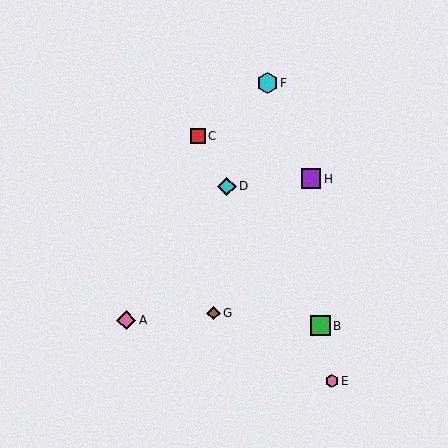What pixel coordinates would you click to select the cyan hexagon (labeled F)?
Click at (267, 83) to select the cyan hexagon F.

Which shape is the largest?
The cyan hexagon (labeled F) is the largest.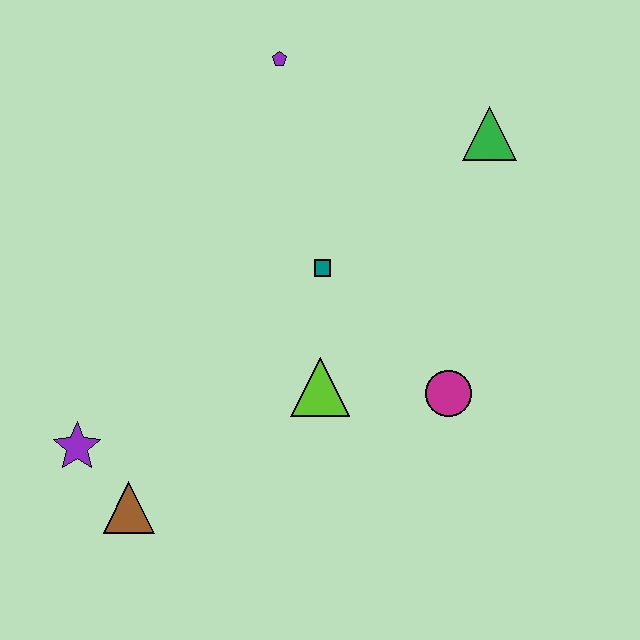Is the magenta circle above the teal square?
No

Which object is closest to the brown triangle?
The purple star is closest to the brown triangle.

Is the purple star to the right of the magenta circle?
No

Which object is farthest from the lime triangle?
The purple pentagon is farthest from the lime triangle.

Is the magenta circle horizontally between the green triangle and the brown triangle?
Yes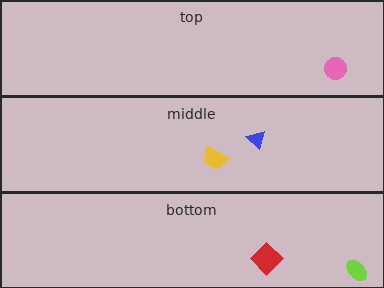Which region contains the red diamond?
The bottom region.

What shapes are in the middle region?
The blue triangle, the yellow trapezoid.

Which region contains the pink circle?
The top region.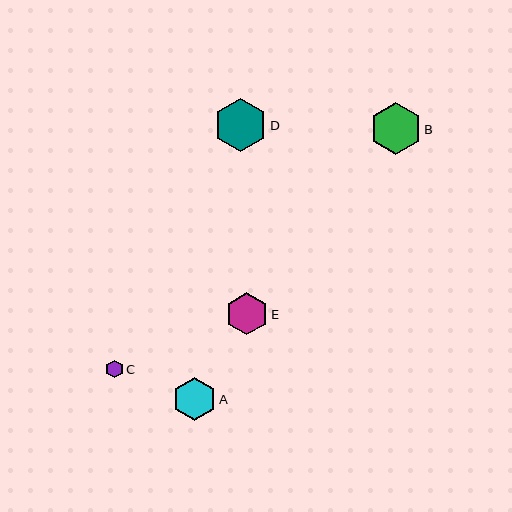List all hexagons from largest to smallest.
From largest to smallest: D, B, A, E, C.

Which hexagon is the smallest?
Hexagon C is the smallest with a size of approximately 18 pixels.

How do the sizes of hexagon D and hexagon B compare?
Hexagon D and hexagon B are approximately the same size.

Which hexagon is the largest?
Hexagon D is the largest with a size of approximately 53 pixels.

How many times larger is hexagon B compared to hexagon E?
Hexagon B is approximately 1.2 times the size of hexagon E.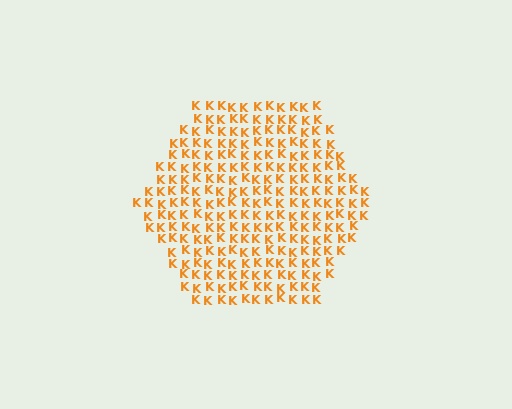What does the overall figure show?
The overall figure shows a hexagon.